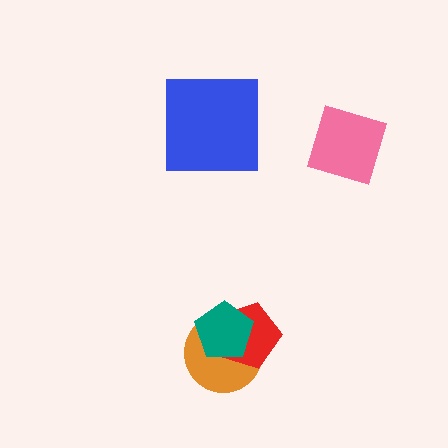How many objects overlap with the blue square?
0 objects overlap with the blue square.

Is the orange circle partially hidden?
Yes, it is partially covered by another shape.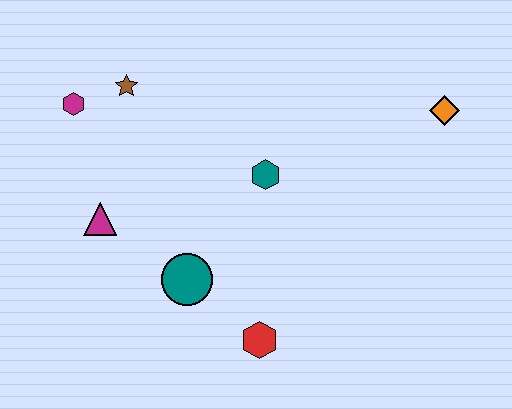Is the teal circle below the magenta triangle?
Yes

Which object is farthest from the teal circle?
The orange diamond is farthest from the teal circle.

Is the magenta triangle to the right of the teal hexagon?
No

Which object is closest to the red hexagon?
The teal circle is closest to the red hexagon.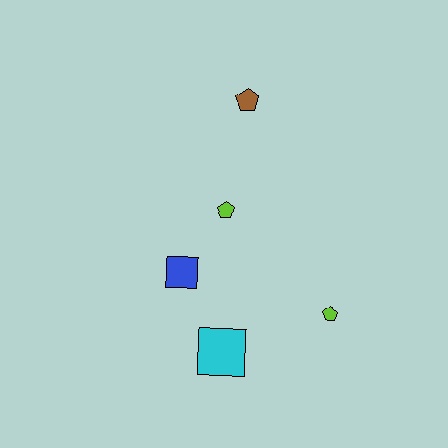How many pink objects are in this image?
There are no pink objects.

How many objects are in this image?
There are 5 objects.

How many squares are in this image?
There are 2 squares.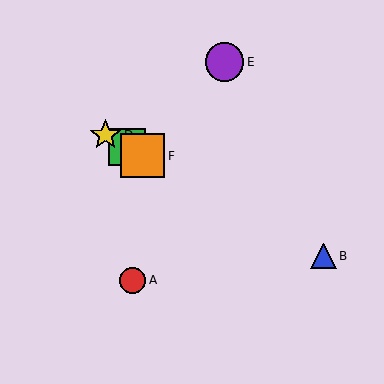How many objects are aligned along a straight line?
4 objects (B, C, D, F) are aligned along a straight line.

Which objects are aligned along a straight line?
Objects B, C, D, F are aligned along a straight line.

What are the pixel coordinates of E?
Object E is at (224, 62).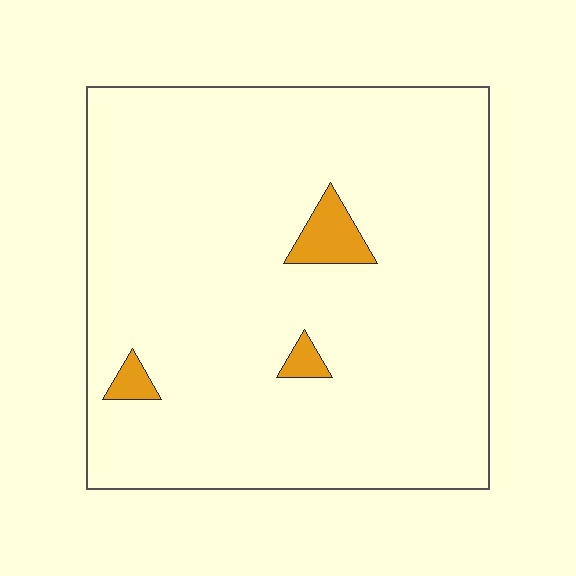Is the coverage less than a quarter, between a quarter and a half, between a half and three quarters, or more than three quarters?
Less than a quarter.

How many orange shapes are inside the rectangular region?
3.